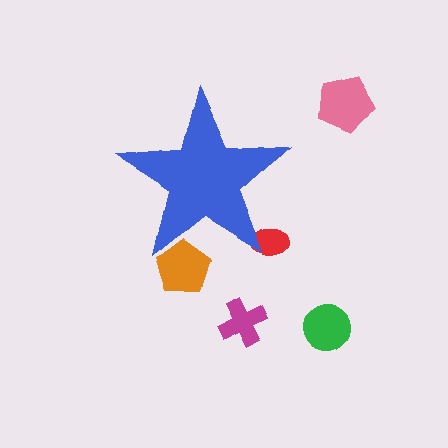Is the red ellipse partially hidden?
Yes, the red ellipse is partially hidden behind the blue star.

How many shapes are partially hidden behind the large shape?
2 shapes are partially hidden.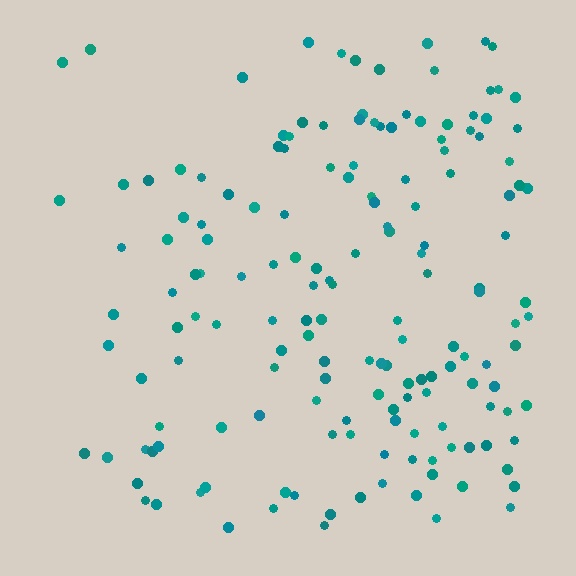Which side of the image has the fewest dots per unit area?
The left.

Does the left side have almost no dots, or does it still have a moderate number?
Still a moderate number, just noticeably fewer than the right.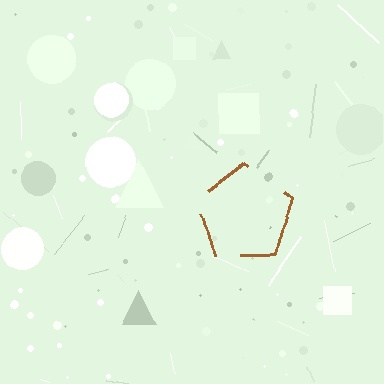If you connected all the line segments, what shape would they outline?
They would outline a pentagon.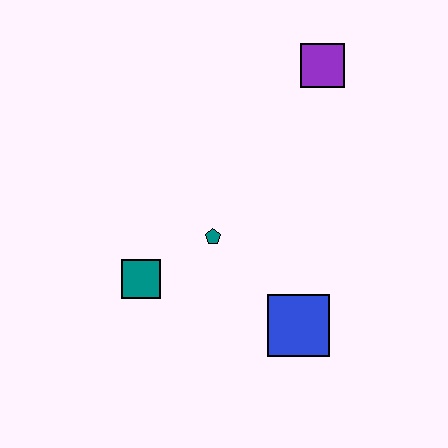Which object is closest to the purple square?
The teal pentagon is closest to the purple square.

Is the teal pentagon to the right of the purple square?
No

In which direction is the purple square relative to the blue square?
The purple square is above the blue square.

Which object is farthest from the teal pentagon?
The purple square is farthest from the teal pentagon.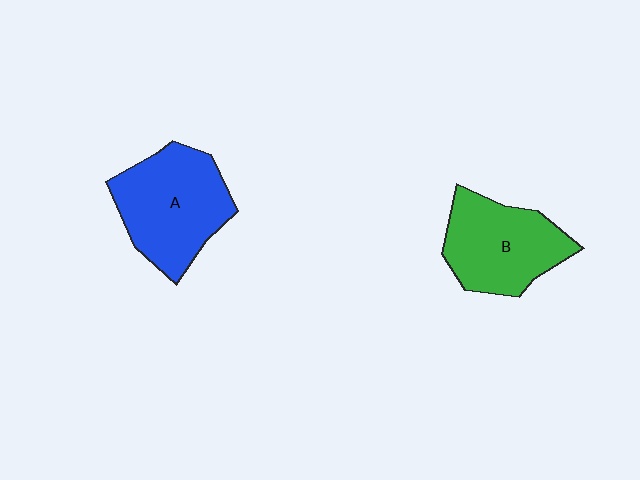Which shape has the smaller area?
Shape B (green).